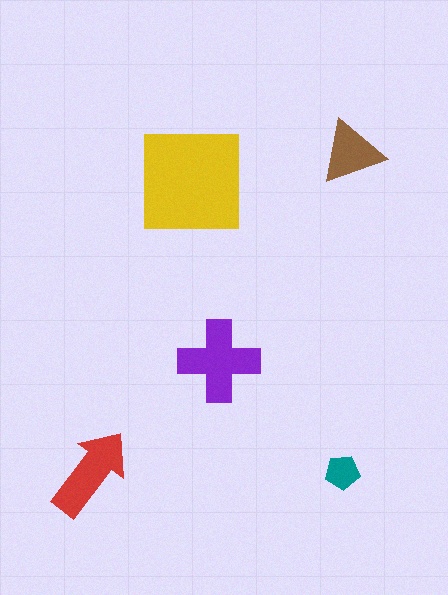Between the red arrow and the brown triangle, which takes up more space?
The red arrow.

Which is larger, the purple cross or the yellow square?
The yellow square.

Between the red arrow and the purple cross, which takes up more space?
The purple cross.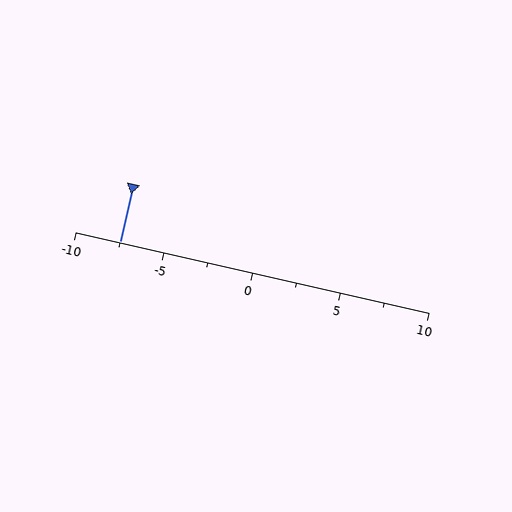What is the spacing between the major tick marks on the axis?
The major ticks are spaced 5 apart.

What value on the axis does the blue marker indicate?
The marker indicates approximately -7.5.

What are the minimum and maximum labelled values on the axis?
The axis runs from -10 to 10.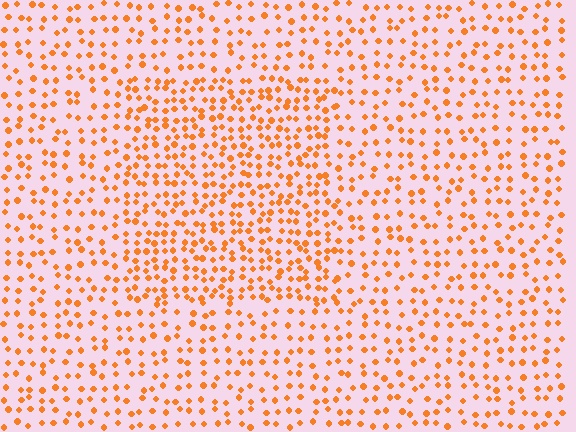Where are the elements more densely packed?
The elements are more densely packed inside the rectangle boundary.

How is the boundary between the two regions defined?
The boundary is defined by a change in element density (approximately 1.7x ratio). All elements are the same color, size, and shape.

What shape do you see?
I see a rectangle.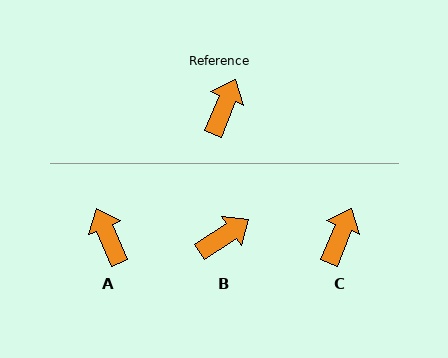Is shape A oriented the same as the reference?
No, it is off by about 45 degrees.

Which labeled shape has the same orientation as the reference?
C.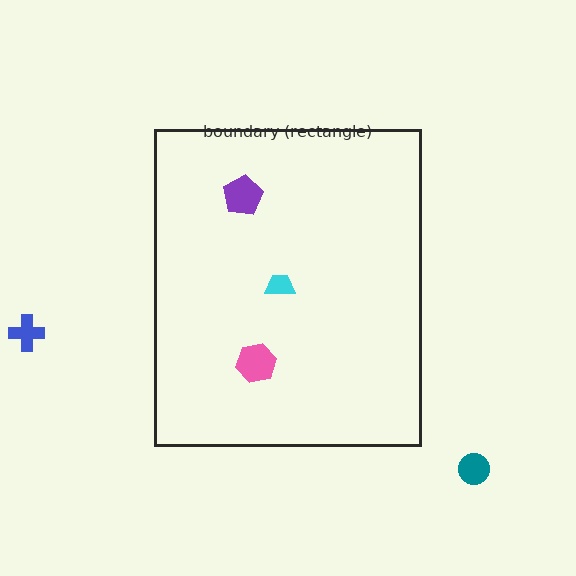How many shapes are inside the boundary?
3 inside, 2 outside.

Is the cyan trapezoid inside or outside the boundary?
Inside.